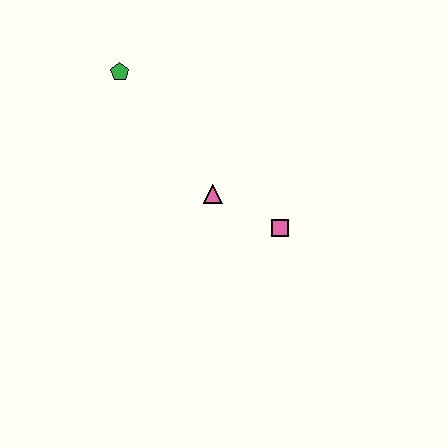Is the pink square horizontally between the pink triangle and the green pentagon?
No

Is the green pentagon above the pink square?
Yes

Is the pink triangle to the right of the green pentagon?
Yes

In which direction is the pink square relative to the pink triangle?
The pink square is to the right of the pink triangle.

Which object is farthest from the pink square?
The green pentagon is farthest from the pink square.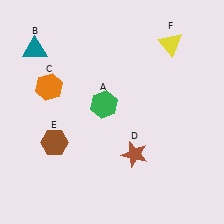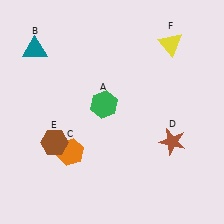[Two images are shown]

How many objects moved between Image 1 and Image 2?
2 objects moved between the two images.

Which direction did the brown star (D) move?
The brown star (D) moved right.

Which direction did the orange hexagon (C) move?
The orange hexagon (C) moved down.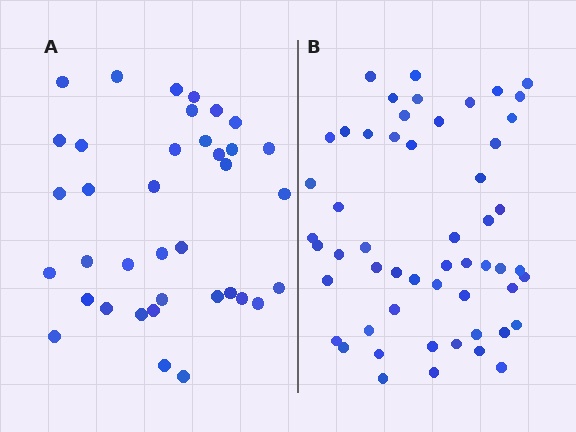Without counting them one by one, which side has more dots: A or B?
Region B (the right region) has more dots.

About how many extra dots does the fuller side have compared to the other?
Region B has approximately 15 more dots than region A.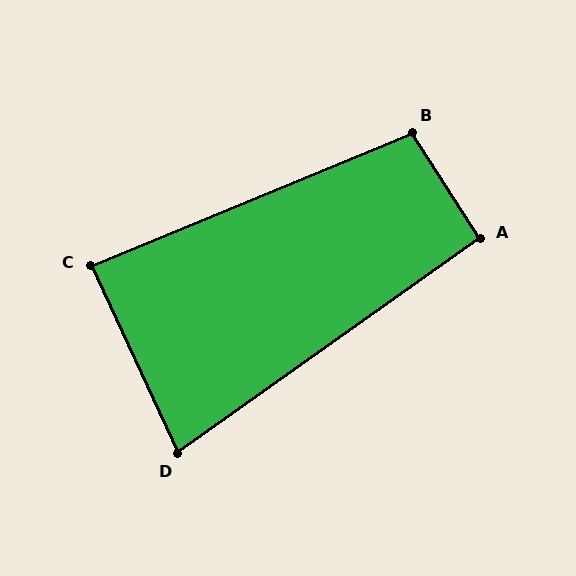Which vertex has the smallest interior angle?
D, at approximately 80 degrees.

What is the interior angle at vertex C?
Approximately 88 degrees (approximately right).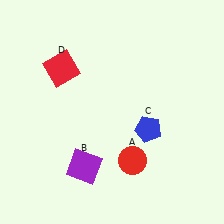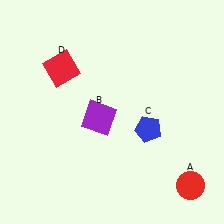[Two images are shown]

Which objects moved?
The objects that moved are: the red circle (A), the purple square (B).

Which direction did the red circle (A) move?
The red circle (A) moved right.